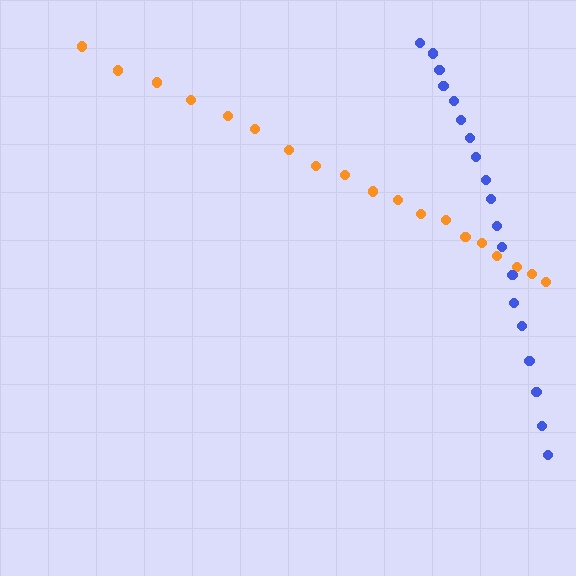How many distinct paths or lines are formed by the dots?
There are 2 distinct paths.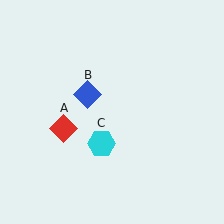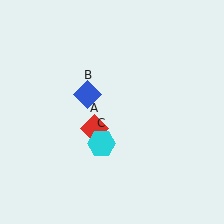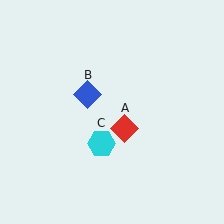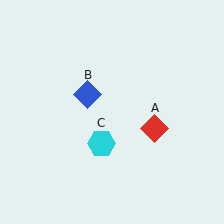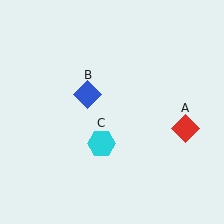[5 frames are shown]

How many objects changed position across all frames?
1 object changed position: red diamond (object A).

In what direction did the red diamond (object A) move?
The red diamond (object A) moved right.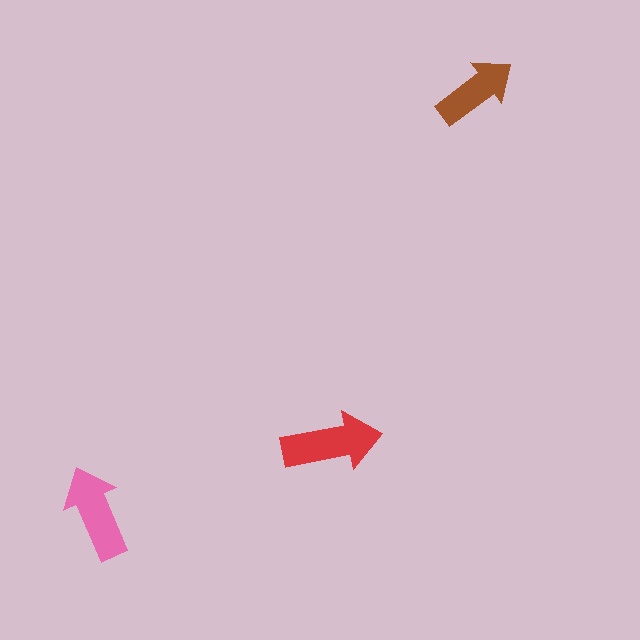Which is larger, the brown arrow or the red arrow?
The red one.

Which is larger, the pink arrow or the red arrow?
The red one.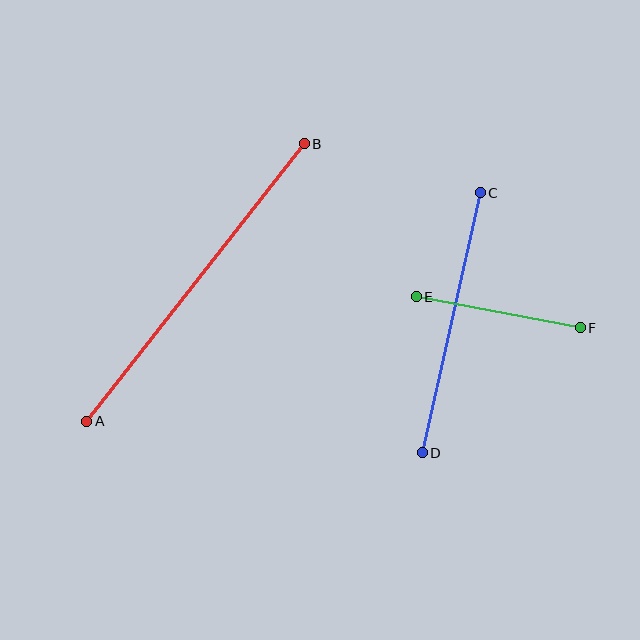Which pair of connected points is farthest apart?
Points A and B are farthest apart.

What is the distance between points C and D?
The distance is approximately 266 pixels.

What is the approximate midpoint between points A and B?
The midpoint is at approximately (196, 283) pixels.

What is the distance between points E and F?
The distance is approximately 167 pixels.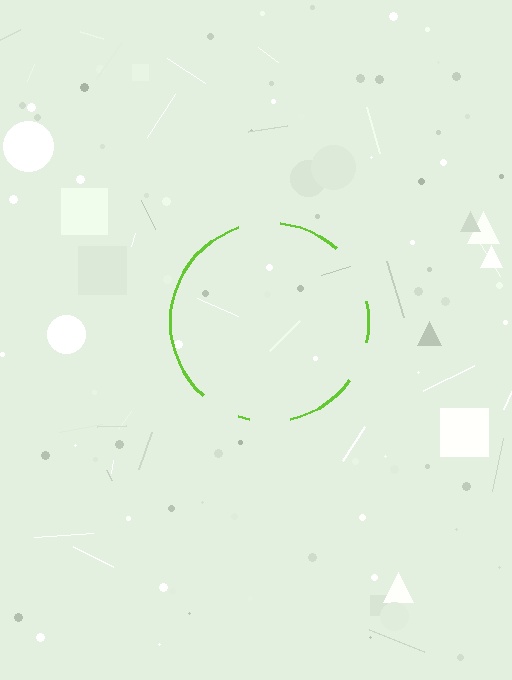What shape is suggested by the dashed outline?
The dashed outline suggests a circle.